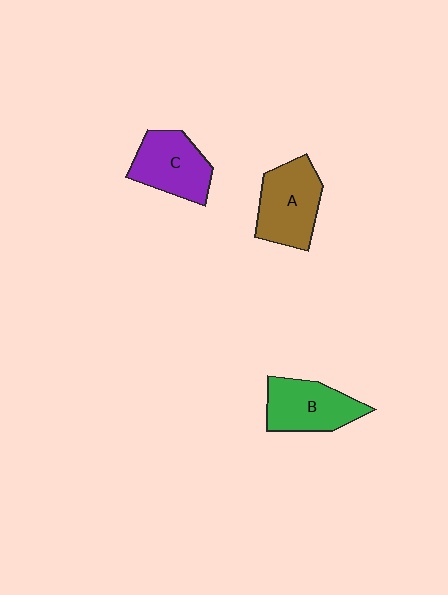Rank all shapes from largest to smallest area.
From largest to smallest: A (brown), B (green), C (purple).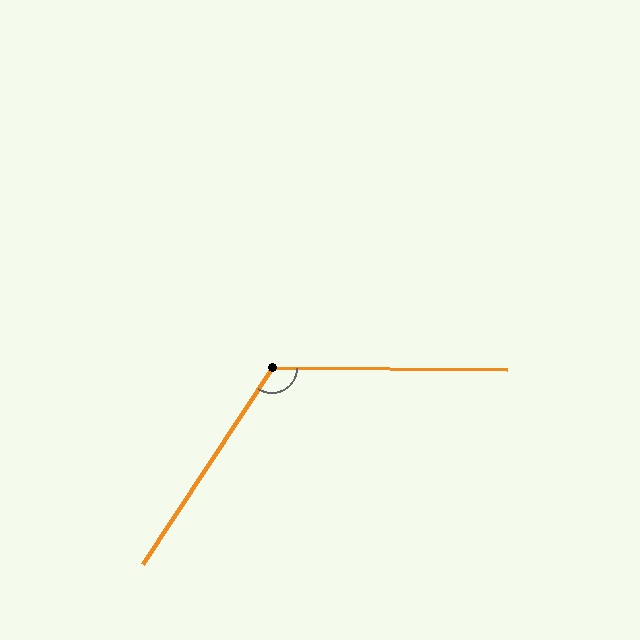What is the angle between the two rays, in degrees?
Approximately 123 degrees.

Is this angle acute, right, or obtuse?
It is obtuse.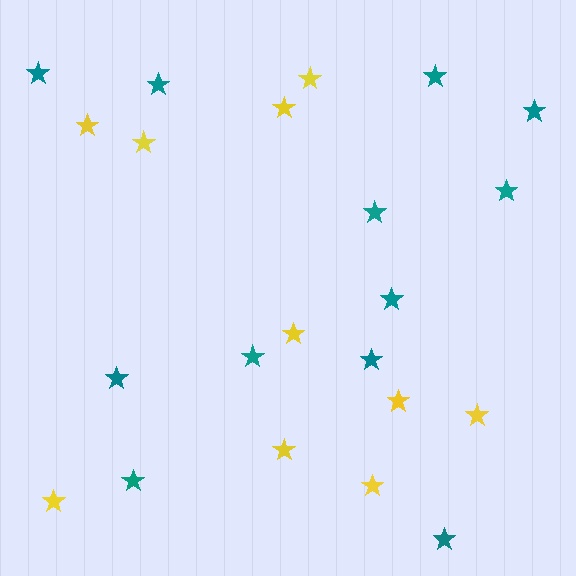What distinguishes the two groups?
There are 2 groups: one group of yellow stars (10) and one group of teal stars (12).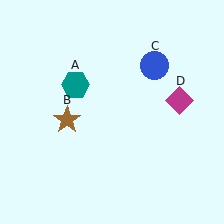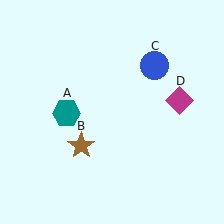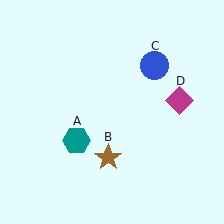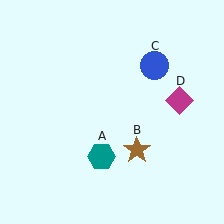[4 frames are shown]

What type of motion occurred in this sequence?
The teal hexagon (object A), brown star (object B) rotated counterclockwise around the center of the scene.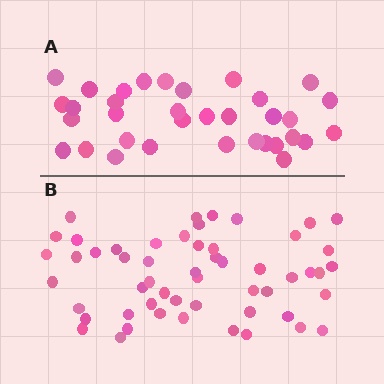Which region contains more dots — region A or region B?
Region B (the bottom region) has more dots.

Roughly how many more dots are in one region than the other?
Region B has approximately 20 more dots than region A.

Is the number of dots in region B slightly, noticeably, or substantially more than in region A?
Region B has substantially more. The ratio is roughly 1.6 to 1.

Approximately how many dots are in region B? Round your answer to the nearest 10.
About 50 dots. (The exact count is 54, which rounds to 50.)